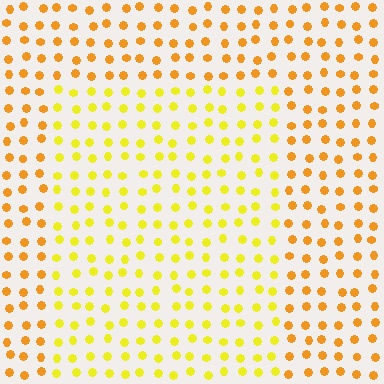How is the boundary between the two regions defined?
The boundary is defined purely by a slight shift in hue (about 27 degrees). Spacing, size, and orientation are identical on both sides.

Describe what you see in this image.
The image is filled with small orange elements in a uniform arrangement. A rectangle-shaped region is visible where the elements are tinted to a slightly different hue, forming a subtle color boundary.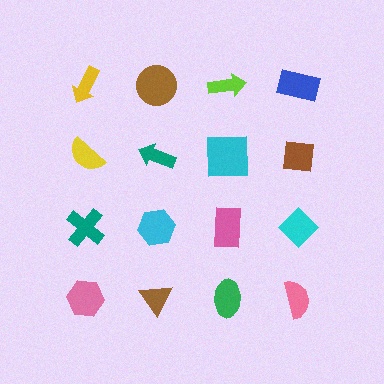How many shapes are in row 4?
4 shapes.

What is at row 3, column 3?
A pink rectangle.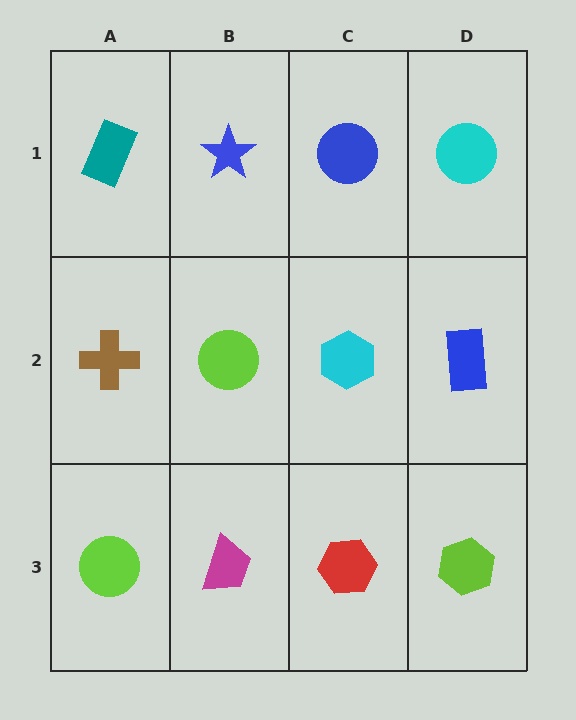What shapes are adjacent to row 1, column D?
A blue rectangle (row 2, column D), a blue circle (row 1, column C).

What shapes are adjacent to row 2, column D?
A cyan circle (row 1, column D), a lime hexagon (row 3, column D), a cyan hexagon (row 2, column C).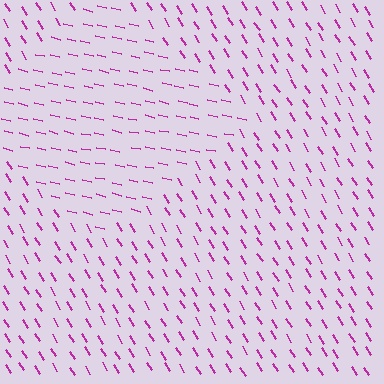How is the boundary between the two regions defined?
The boundary is defined purely by a change in line orientation (approximately 45 degrees difference). All lines are the same color and thickness.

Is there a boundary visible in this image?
Yes, there is a texture boundary formed by a change in line orientation.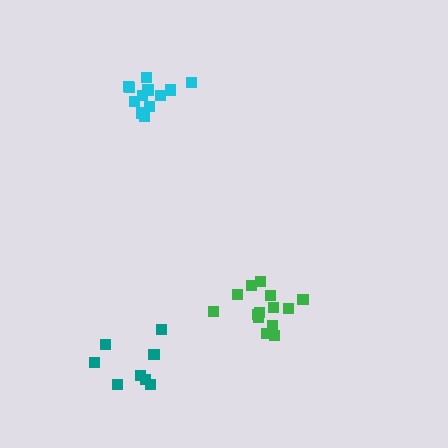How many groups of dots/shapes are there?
There are 3 groups.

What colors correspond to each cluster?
The clusters are colored: green, cyan, teal.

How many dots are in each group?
Group 1: 14 dots, Group 2: 13 dots, Group 3: 8 dots (35 total).